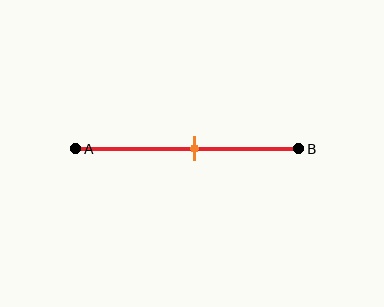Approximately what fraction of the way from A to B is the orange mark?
The orange mark is approximately 55% of the way from A to B.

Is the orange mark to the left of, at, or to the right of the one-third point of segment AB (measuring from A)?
The orange mark is to the right of the one-third point of segment AB.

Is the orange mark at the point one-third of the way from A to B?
No, the mark is at about 55% from A, not at the 33% one-third point.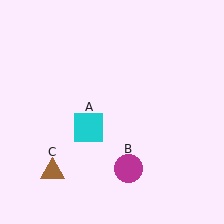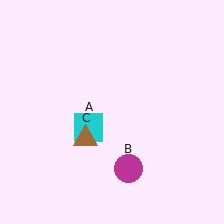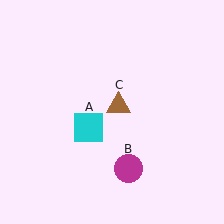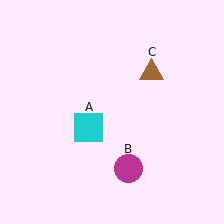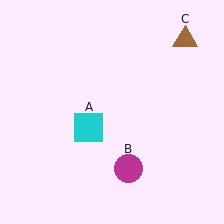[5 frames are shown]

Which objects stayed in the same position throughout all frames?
Cyan square (object A) and magenta circle (object B) remained stationary.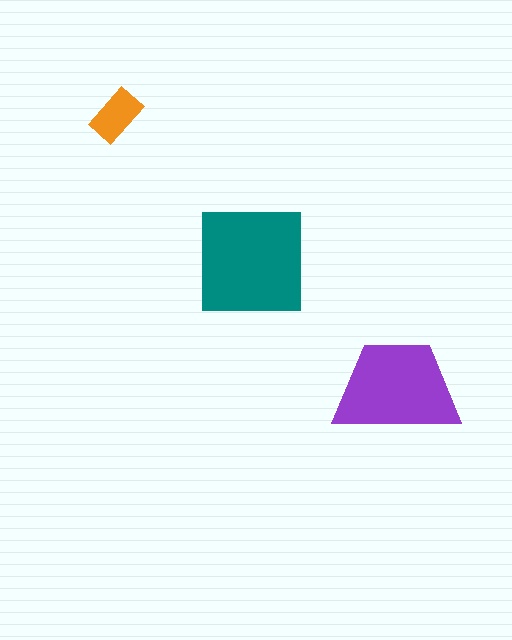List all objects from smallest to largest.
The orange rectangle, the purple trapezoid, the teal square.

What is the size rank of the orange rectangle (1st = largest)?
3rd.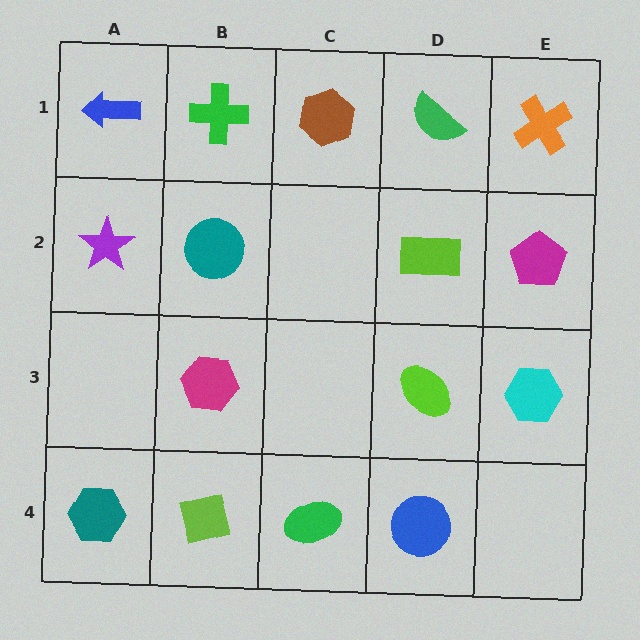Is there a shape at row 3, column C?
No, that cell is empty.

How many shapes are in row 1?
5 shapes.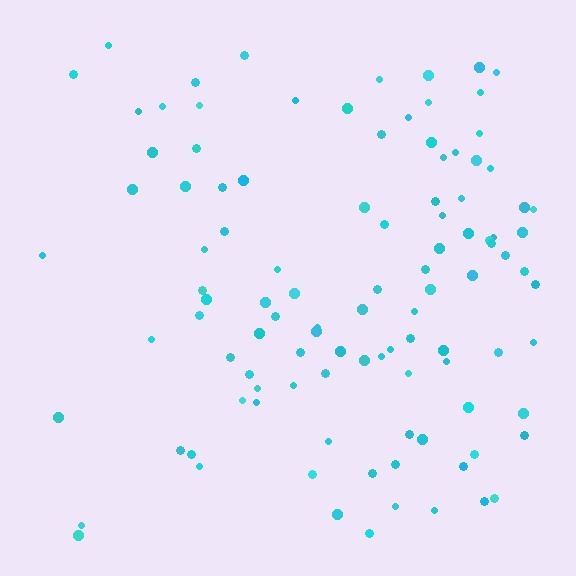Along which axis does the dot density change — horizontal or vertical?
Horizontal.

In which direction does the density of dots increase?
From left to right, with the right side densest.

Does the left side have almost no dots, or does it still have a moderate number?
Still a moderate number, just noticeably fewer than the right.